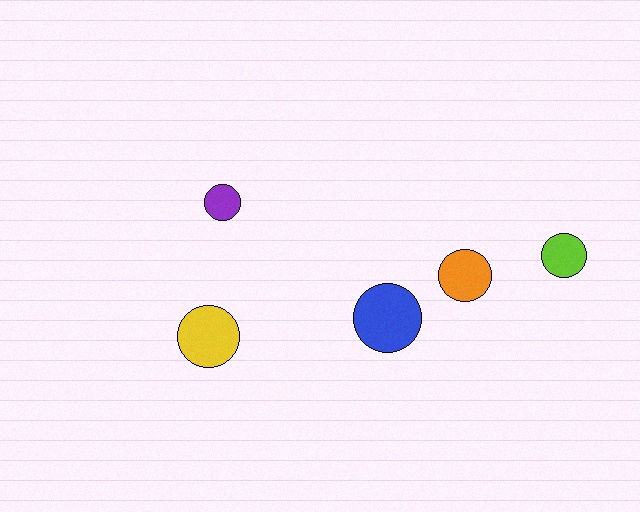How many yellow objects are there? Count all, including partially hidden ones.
There is 1 yellow object.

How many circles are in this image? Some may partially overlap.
There are 5 circles.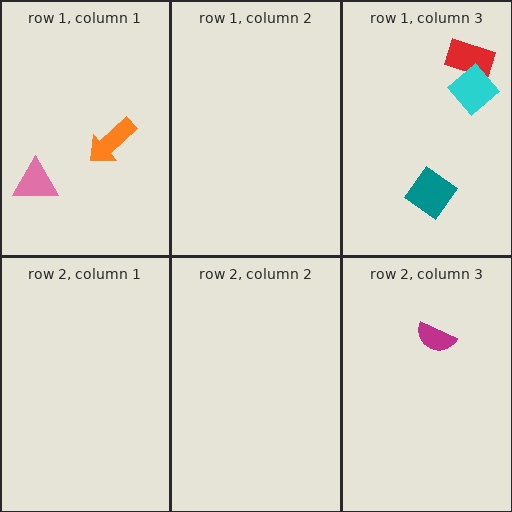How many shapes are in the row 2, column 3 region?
1.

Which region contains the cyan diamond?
The row 1, column 3 region.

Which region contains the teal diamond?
The row 1, column 3 region.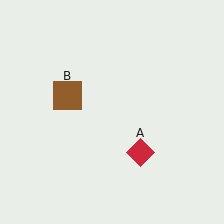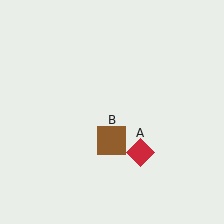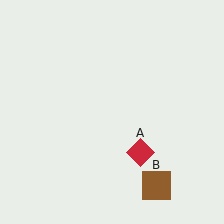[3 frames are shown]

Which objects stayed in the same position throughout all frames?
Red diamond (object A) remained stationary.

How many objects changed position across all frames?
1 object changed position: brown square (object B).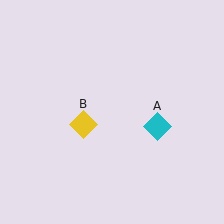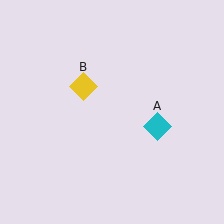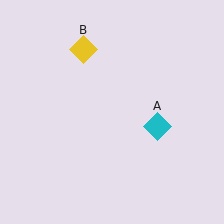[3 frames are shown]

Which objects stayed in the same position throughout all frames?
Cyan diamond (object A) remained stationary.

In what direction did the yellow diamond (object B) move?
The yellow diamond (object B) moved up.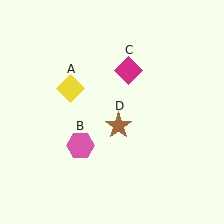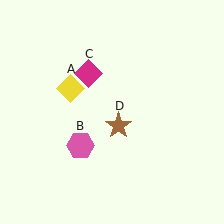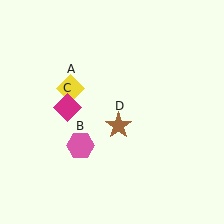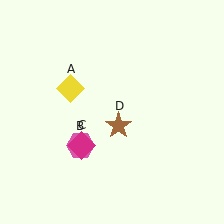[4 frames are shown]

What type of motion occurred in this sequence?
The magenta diamond (object C) rotated counterclockwise around the center of the scene.